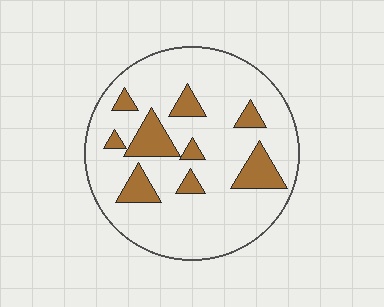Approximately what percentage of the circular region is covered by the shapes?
Approximately 20%.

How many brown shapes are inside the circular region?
9.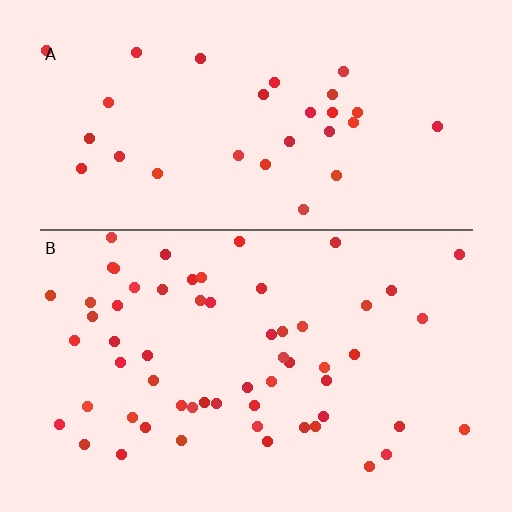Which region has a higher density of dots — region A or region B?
B (the bottom).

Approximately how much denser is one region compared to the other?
Approximately 1.9× — region B over region A.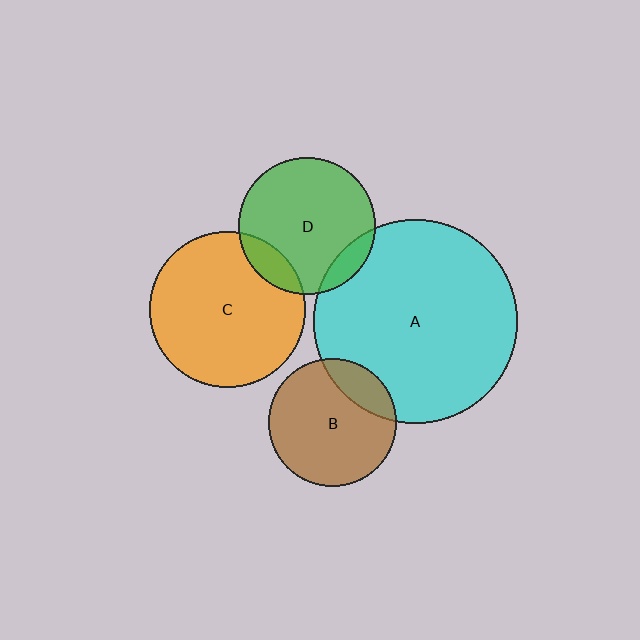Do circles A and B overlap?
Yes.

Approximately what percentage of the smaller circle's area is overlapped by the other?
Approximately 20%.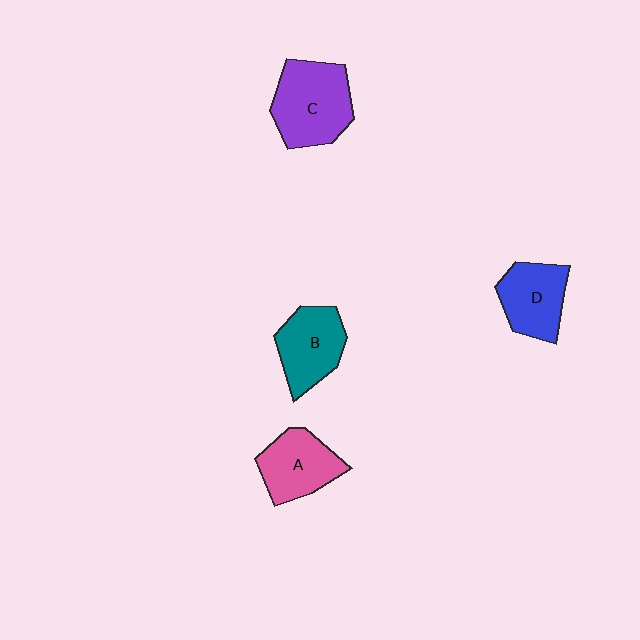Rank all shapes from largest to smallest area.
From largest to smallest: C (purple), B (teal), A (pink), D (blue).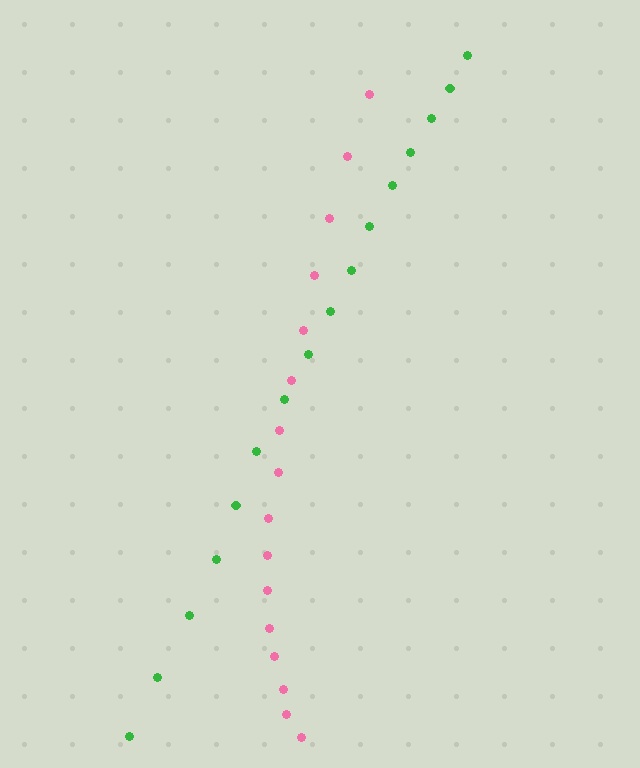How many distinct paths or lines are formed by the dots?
There are 2 distinct paths.